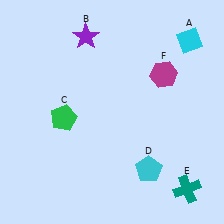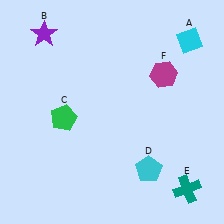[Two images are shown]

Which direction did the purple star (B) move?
The purple star (B) moved left.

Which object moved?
The purple star (B) moved left.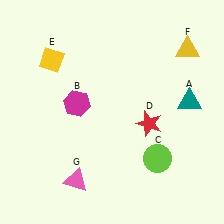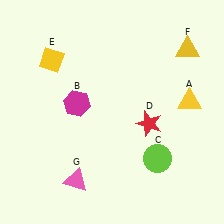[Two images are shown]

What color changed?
The triangle (A) changed from teal in Image 1 to yellow in Image 2.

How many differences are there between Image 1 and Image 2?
There is 1 difference between the two images.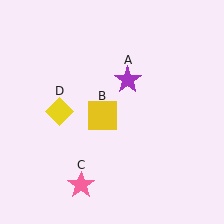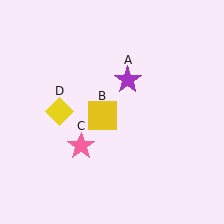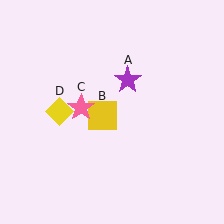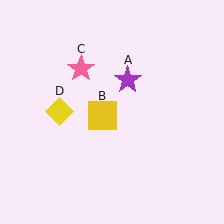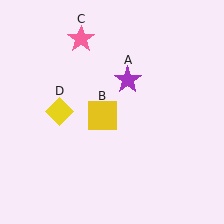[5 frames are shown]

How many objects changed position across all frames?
1 object changed position: pink star (object C).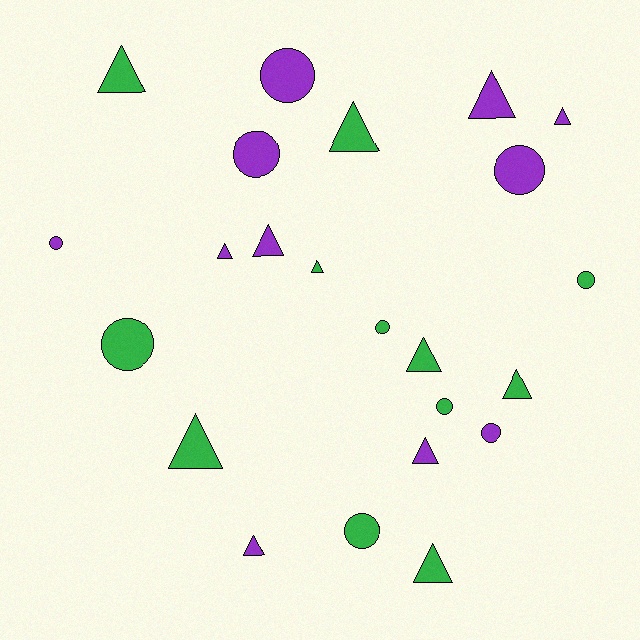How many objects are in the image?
There are 23 objects.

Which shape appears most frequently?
Triangle, with 13 objects.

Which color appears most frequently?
Green, with 12 objects.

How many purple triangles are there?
There are 6 purple triangles.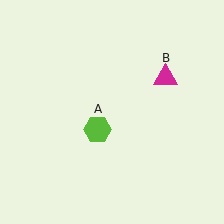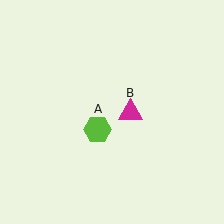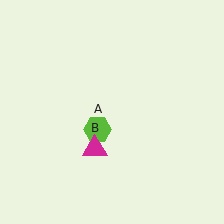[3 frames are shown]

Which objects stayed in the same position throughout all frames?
Lime hexagon (object A) remained stationary.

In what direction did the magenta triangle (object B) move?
The magenta triangle (object B) moved down and to the left.